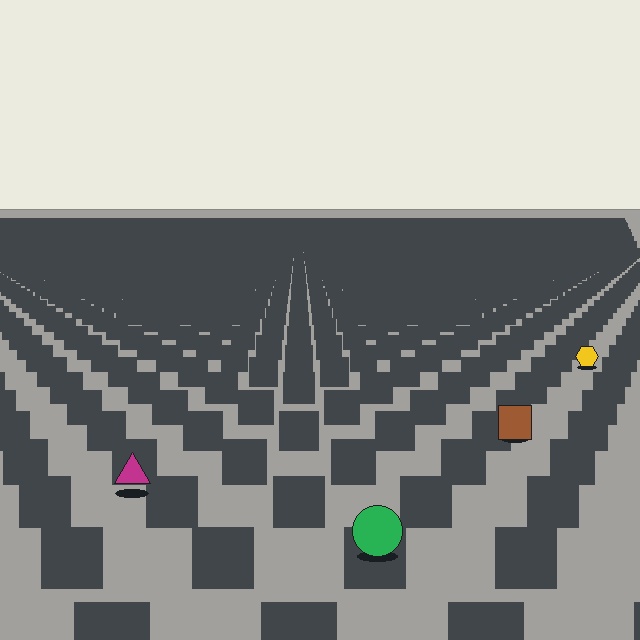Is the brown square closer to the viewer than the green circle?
No. The green circle is closer — you can tell from the texture gradient: the ground texture is coarser near it.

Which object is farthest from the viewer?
The yellow hexagon is farthest from the viewer. It appears smaller and the ground texture around it is denser.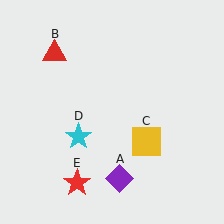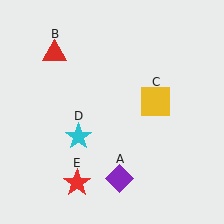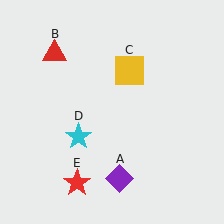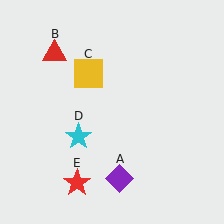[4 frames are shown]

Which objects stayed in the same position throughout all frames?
Purple diamond (object A) and red triangle (object B) and cyan star (object D) and red star (object E) remained stationary.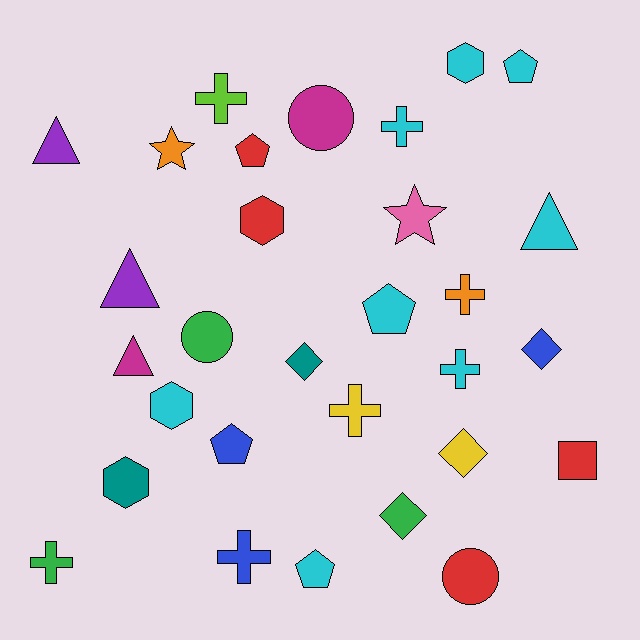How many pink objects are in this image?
There is 1 pink object.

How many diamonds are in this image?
There are 4 diamonds.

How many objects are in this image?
There are 30 objects.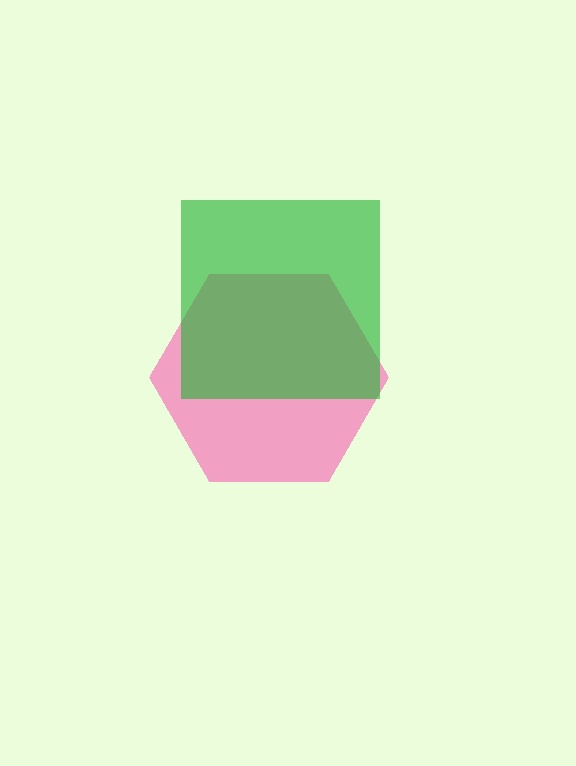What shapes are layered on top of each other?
The layered shapes are: a pink hexagon, a green square.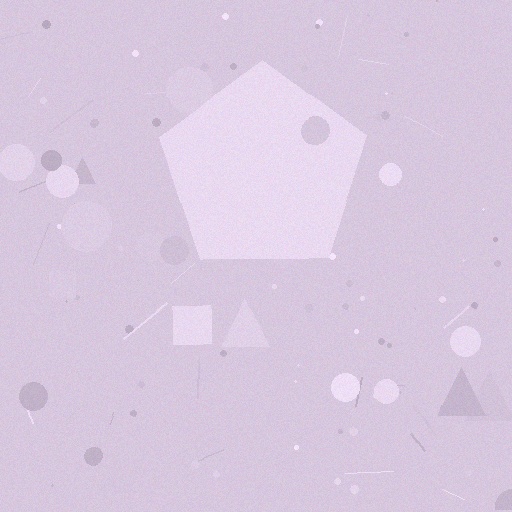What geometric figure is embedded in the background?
A pentagon is embedded in the background.